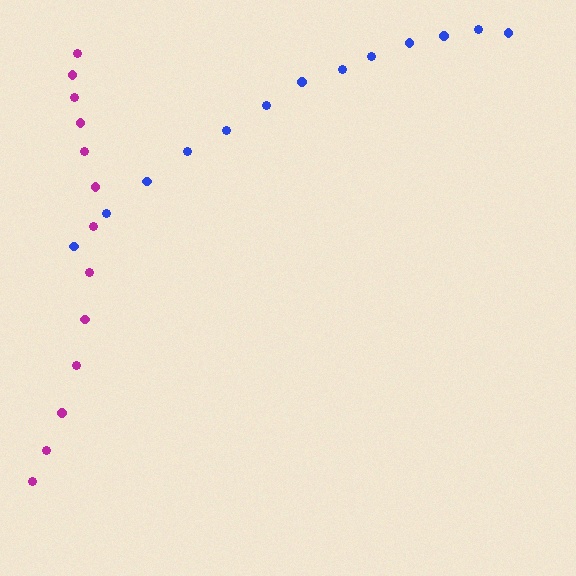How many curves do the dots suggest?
There are 2 distinct paths.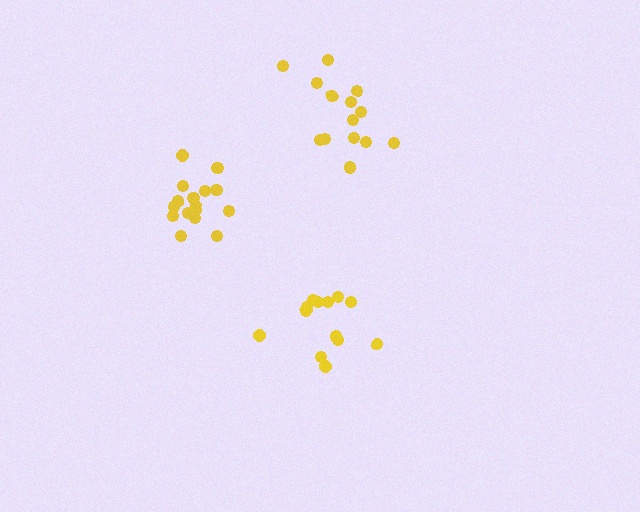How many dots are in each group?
Group 1: 14 dots, Group 2: 16 dots, Group 3: 13 dots (43 total).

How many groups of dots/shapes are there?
There are 3 groups.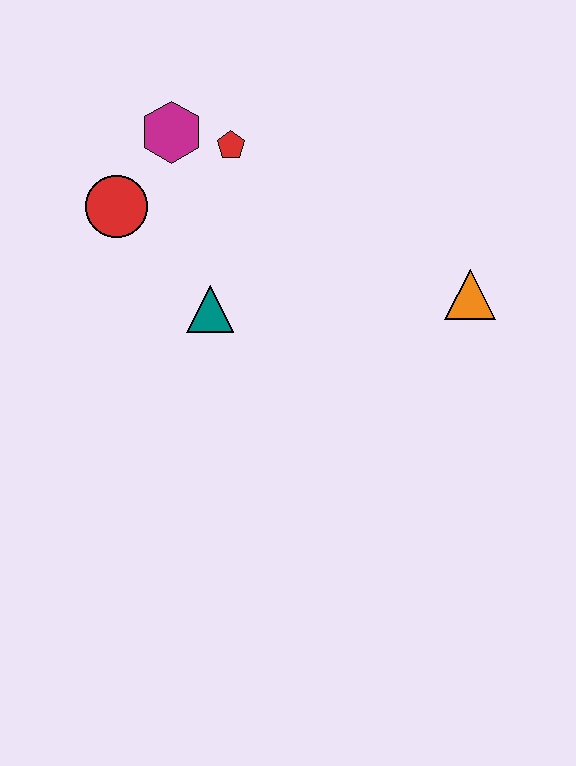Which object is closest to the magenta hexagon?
The red pentagon is closest to the magenta hexagon.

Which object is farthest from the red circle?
The orange triangle is farthest from the red circle.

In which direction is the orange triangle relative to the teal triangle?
The orange triangle is to the right of the teal triangle.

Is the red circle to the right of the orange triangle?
No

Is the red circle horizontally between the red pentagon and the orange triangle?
No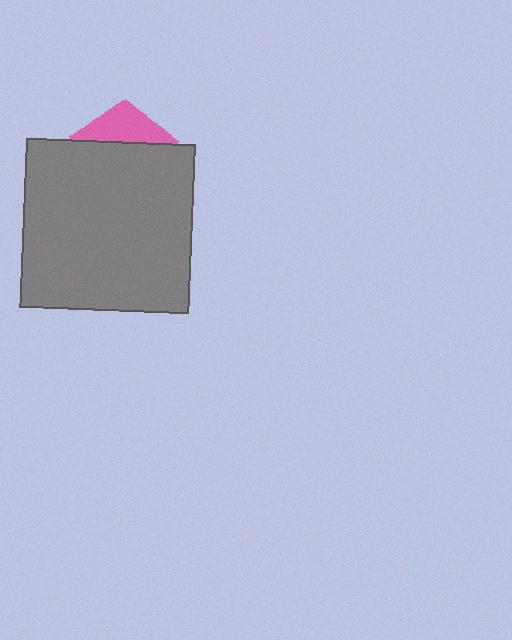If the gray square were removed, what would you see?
You would see the complete pink pentagon.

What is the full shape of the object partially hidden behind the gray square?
The partially hidden object is a pink pentagon.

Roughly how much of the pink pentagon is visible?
A small part of it is visible (roughly 32%).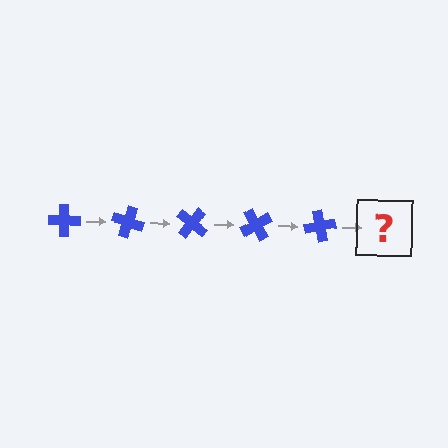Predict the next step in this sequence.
The next step is a blue cross rotated 100 degrees.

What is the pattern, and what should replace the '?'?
The pattern is that the cross rotates 20 degrees each step. The '?' should be a blue cross rotated 100 degrees.